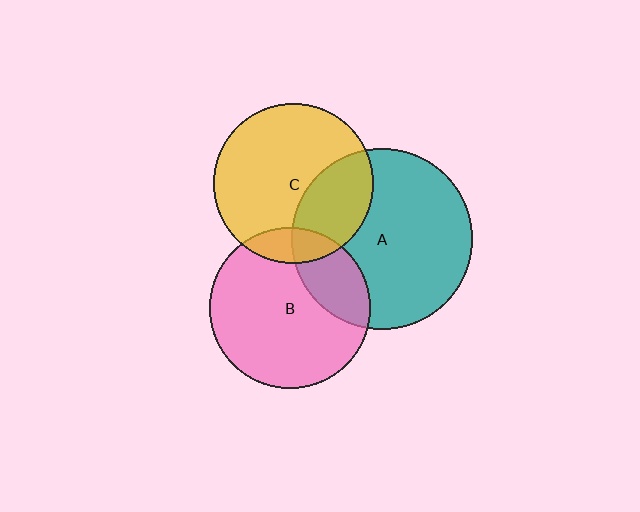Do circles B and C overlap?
Yes.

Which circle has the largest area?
Circle A (teal).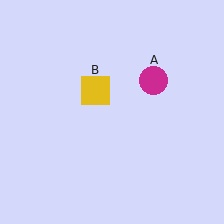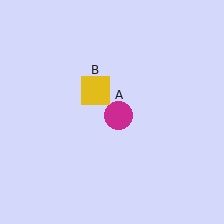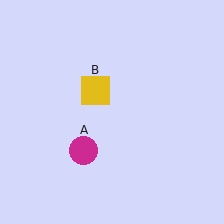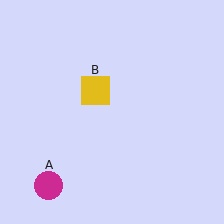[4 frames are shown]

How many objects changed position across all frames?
1 object changed position: magenta circle (object A).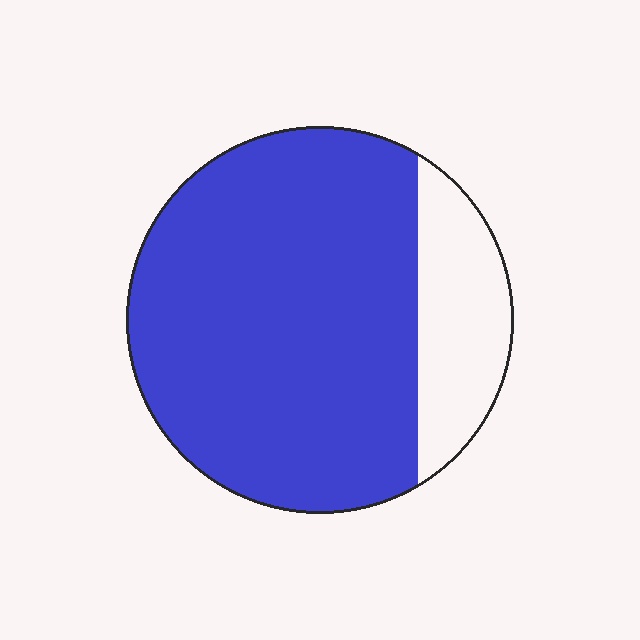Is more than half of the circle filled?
Yes.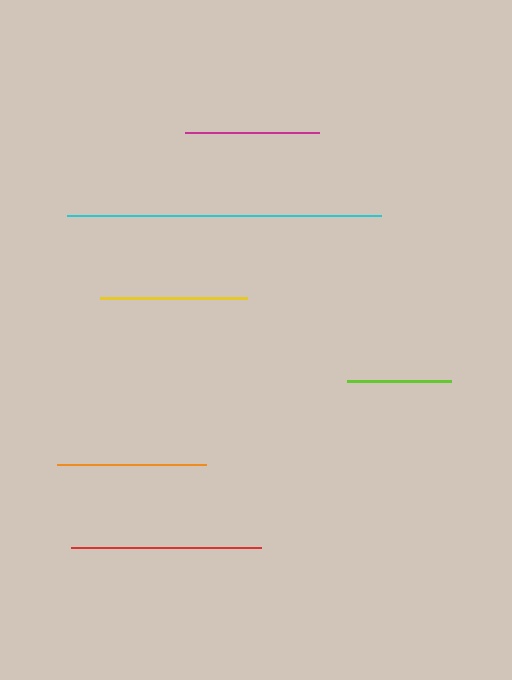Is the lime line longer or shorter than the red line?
The red line is longer than the lime line.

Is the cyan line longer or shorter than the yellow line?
The cyan line is longer than the yellow line.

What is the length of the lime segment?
The lime segment is approximately 104 pixels long.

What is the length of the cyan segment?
The cyan segment is approximately 314 pixels long.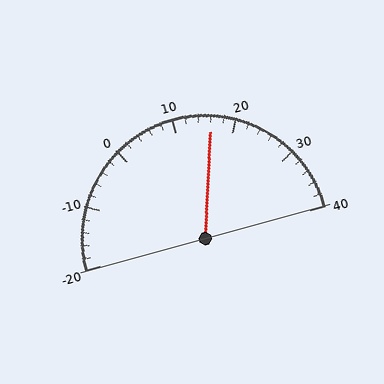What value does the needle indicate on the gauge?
The needle indicates approximately 16.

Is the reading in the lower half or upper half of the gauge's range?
The reading is in the upper half of the range (-20 to 40).